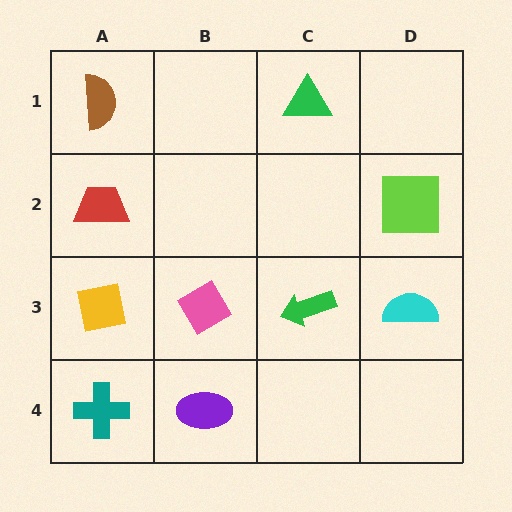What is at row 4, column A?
A teal cross.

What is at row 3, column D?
A cyan semicircle.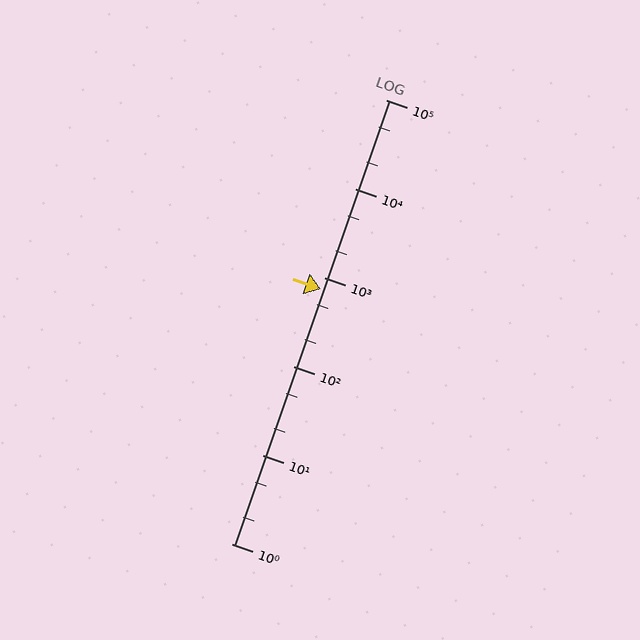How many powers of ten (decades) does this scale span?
The scale spans 5 decades, from 1 to 100000.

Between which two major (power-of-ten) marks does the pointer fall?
The pointer is between 100 and 1000.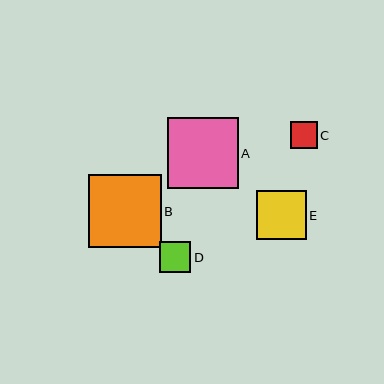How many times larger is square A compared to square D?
Square A is approximately 2.3 times the size of square D.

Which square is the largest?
Square B is the largest with a size of approximately 73 pixels.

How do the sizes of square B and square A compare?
Square B and square A are approximately the same size.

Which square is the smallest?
Square C is the smallest with a size of approximately 27 pixels.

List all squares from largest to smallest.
From largest to smallest: B, A, E, D, C.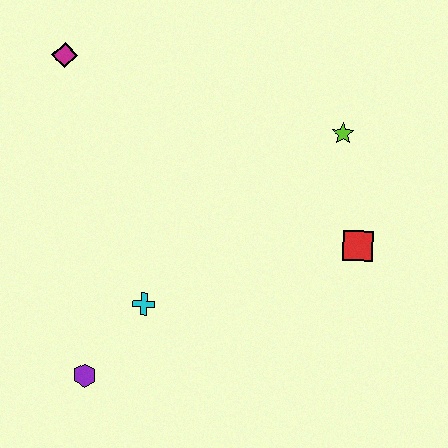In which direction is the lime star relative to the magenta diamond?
The lime star is to the right of the magenta diamond.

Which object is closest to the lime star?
The red square is closest to the lime star.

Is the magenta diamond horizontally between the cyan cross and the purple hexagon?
No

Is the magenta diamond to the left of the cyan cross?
Yes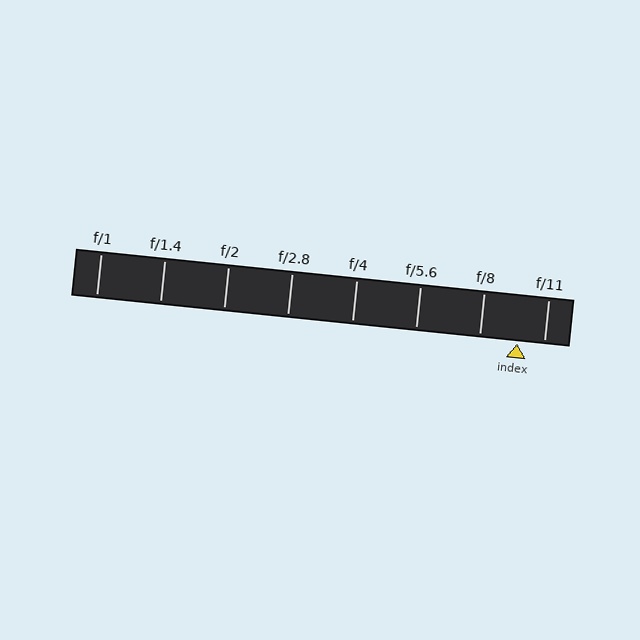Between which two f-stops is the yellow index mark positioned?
The index mark is between f/8 and f/11.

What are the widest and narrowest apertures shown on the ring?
The widest aperture shown is f/1 and the narrowest is f/11.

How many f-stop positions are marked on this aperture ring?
There are 8 f-stop positions marked.